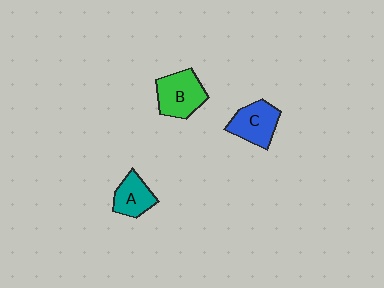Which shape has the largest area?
Shape B (green).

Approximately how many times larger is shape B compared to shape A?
Approximately 1.4 times.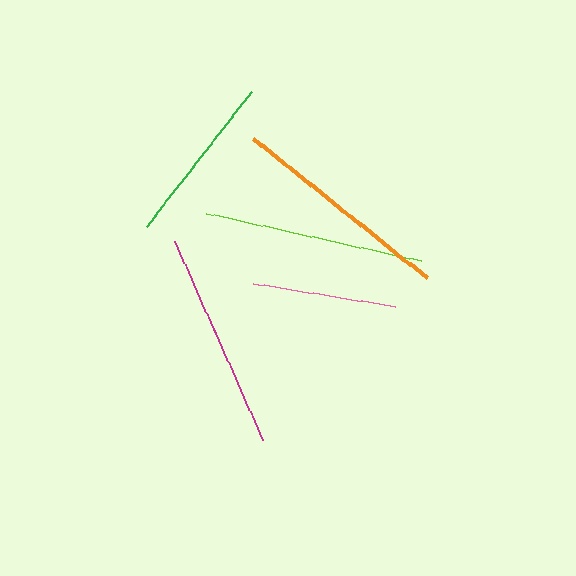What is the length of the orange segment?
The orange segment is approximately 223 pixels long.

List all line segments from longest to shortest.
From longest to shortest: orange, lime, magenta, green, pink.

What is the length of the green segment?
The green segment is approximately 171 pixels long.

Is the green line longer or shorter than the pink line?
The green line is longer than the pink line.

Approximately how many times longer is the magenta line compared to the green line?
The magenta line is approximately 1.3 times the length of the green line.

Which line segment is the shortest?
The pink line is the shortest at approximately 145 pixels.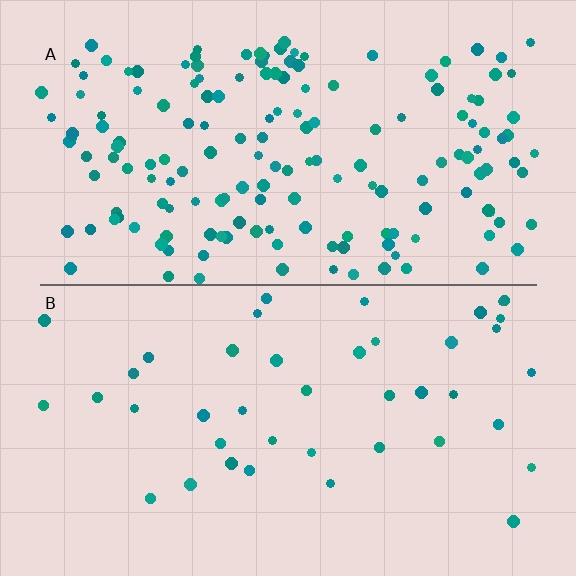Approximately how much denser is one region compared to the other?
Approximately 4.0× — region A over region B.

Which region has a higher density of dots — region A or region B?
A (the top).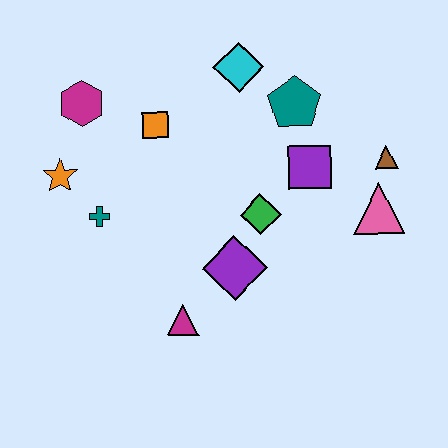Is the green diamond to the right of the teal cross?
Yes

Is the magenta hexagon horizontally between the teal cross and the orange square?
No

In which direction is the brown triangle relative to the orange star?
The brown triangle is to the right of the orange star.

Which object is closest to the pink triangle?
The brown triangle is closest to the pink triangle.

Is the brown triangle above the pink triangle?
Yes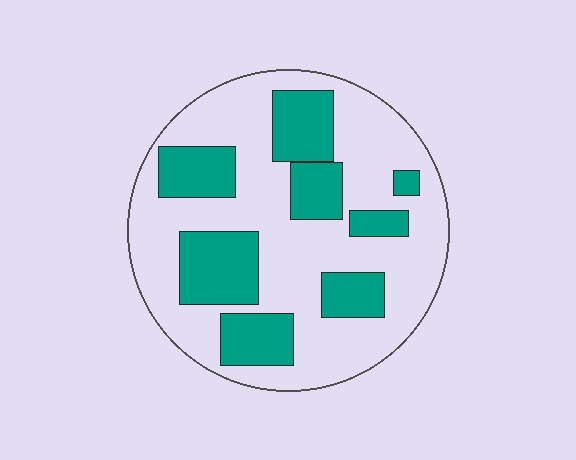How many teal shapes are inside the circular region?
8.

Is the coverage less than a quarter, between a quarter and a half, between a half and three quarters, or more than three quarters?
Between a quarter and a half.